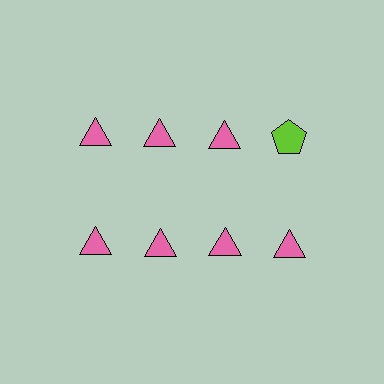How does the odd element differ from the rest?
It differs in both color (lime instead of pink) and shape (pentagon instead of triangle).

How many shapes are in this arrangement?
There are 8 shapes arranged in a grid pattern.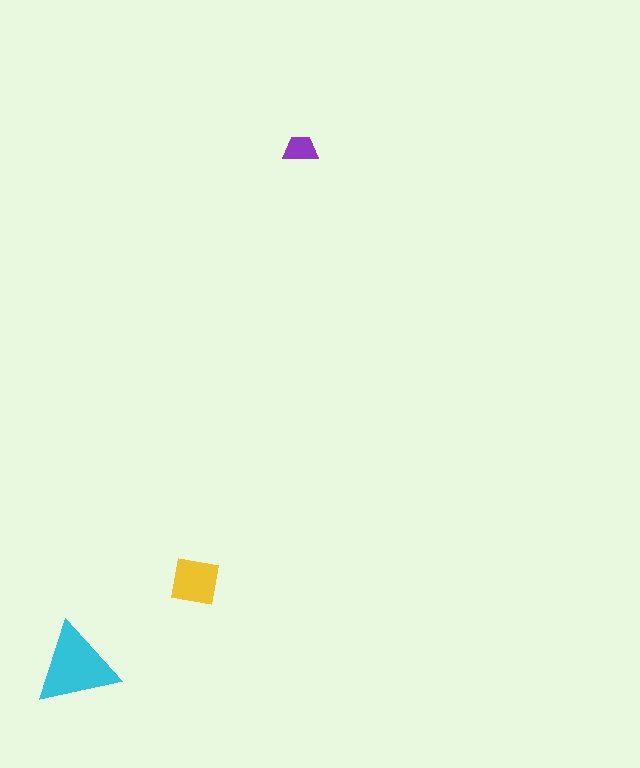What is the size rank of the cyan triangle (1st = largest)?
1st.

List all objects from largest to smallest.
The cyan triangle, the yellow square, the purple trapezoid.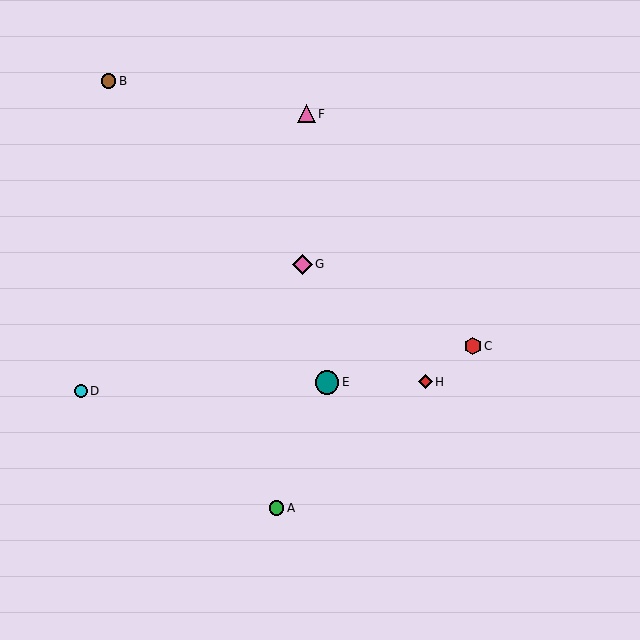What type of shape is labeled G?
Shape G is a pink diamond.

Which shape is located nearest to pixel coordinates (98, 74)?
The brown circle (labeled B) at (109, 81) is nearest to that location.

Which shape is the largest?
The teal circle (labeled E) is the largest.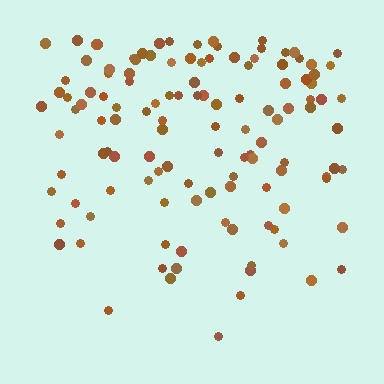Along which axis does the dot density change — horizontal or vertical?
Vertical.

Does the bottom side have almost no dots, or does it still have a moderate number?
Still a moderate number, just noticeably fewer than the top.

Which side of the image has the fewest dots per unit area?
The bottom.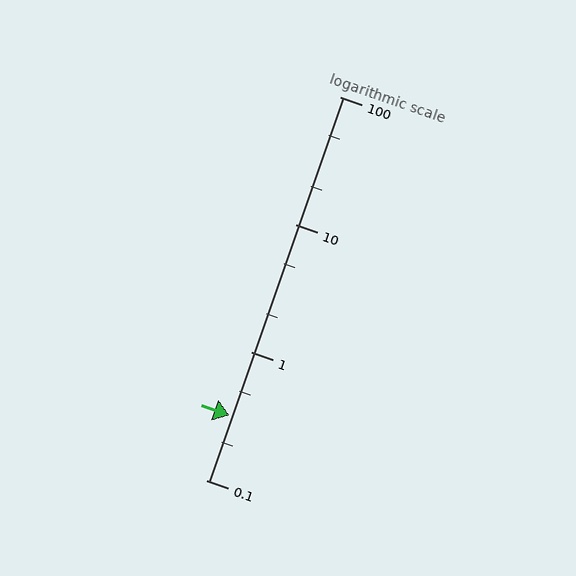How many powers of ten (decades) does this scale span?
The scale spans 3 decades, from 0.1 to 100.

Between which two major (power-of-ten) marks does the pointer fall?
The pointer is between 0.1 and 1.